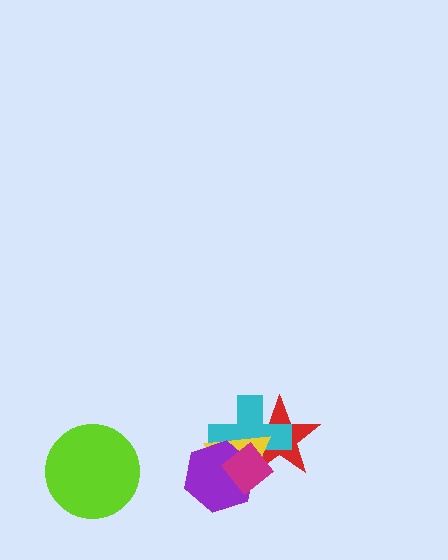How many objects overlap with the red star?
4 objects overlap with the red star.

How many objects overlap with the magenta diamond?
4 objects overlap with the magenta diamond.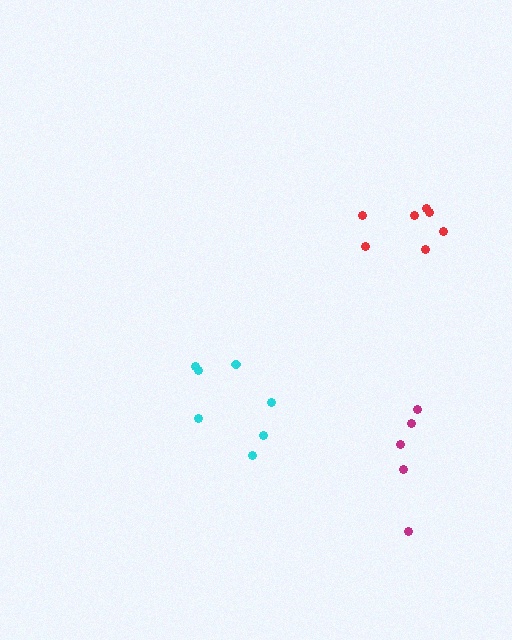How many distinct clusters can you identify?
There are 3 distinct clusters.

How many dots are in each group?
Group 1: 7 dots, Group 2: 5 dots, Group 3: 7 dots (19 total).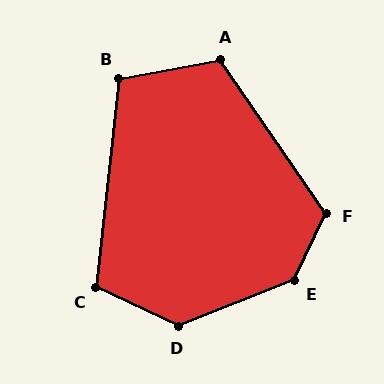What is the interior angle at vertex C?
Approximately 109 degrees (obtuse).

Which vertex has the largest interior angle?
E, at approximately 137 degrees.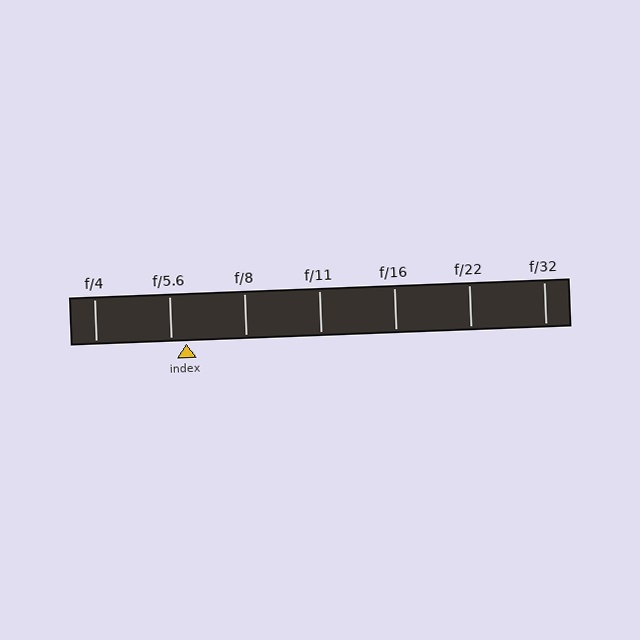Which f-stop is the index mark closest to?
The index mark is closest to f/5.6.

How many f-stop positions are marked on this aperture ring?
There are 7 f-stop positions marked.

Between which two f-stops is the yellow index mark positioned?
The index mark is between f/5.6 and f/8.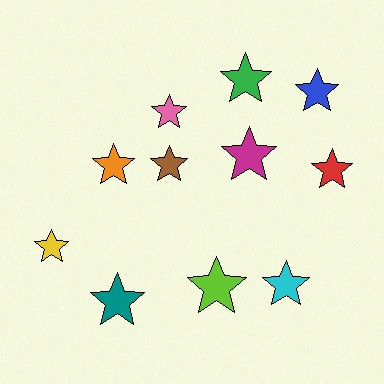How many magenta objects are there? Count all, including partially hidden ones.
There is 1 magenta object.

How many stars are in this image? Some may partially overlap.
There are 11 stars.